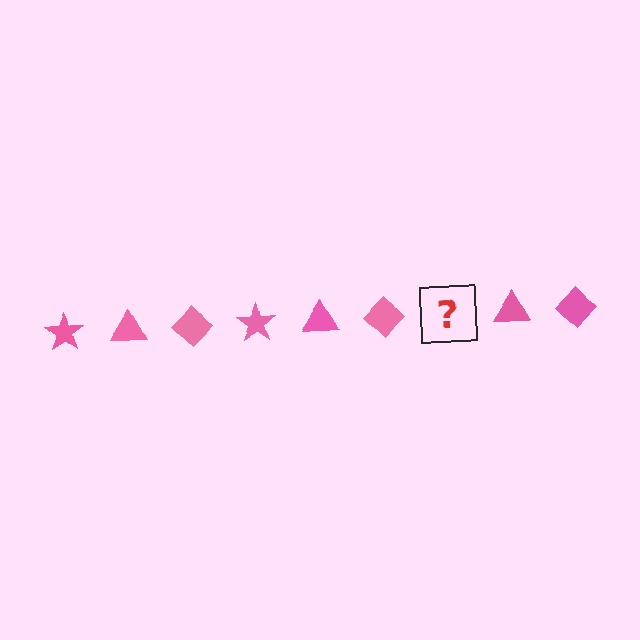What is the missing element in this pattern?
The missing element is a pink star.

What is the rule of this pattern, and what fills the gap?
The rule is that the pattern cycles through star, triangle, diamond shapes in pink. The gap should be filled with a pink star.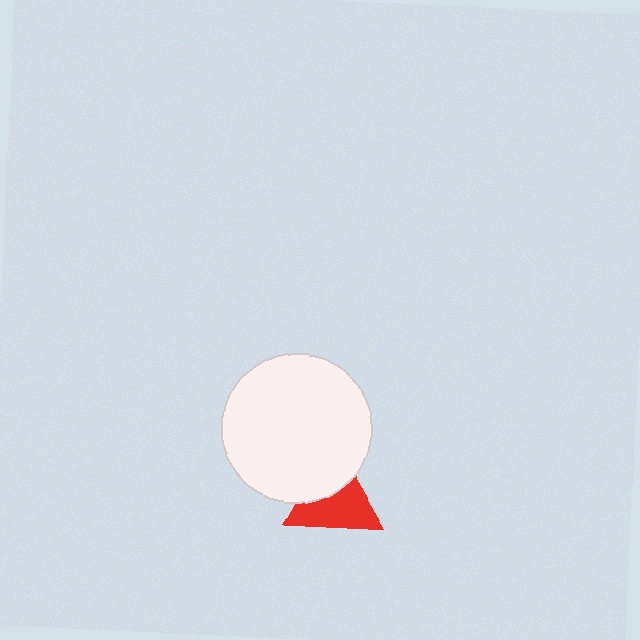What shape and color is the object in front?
The object in front is a white circle.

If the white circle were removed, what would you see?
You would see the complete red triangle.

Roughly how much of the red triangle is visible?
About half of it is visible (roughly 63%).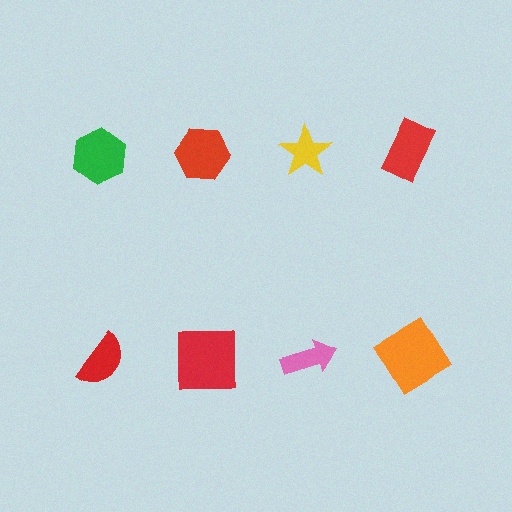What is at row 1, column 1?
A green hexagon.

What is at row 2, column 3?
A pink arrow.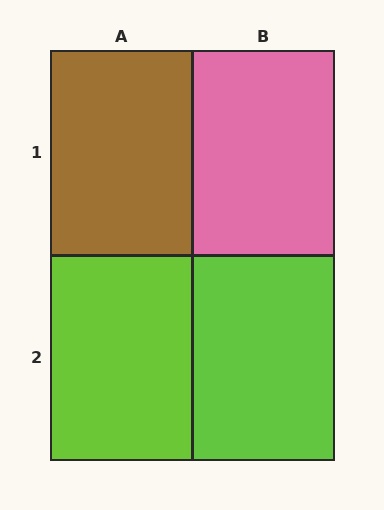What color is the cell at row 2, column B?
Lime.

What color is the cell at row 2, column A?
Lime.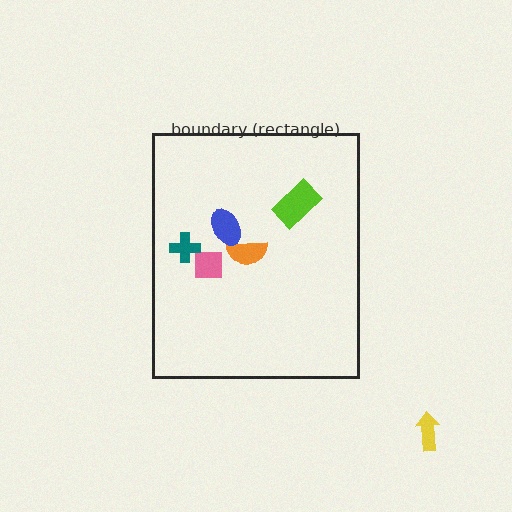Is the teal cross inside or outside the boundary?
Inside.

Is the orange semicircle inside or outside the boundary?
Inside.